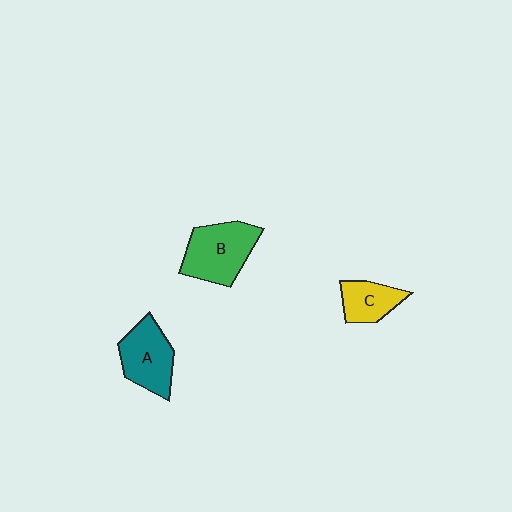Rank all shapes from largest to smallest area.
From largest to smallest: B (green), A (teal), C (yellow).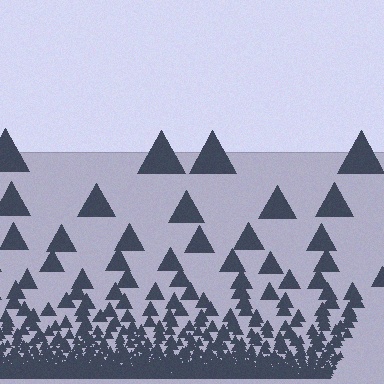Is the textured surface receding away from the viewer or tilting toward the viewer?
The surface appears to tilt toward the viewer. Texture elements get larger and sparser toward the top.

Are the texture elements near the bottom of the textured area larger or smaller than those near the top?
Smaller. The gradient is inverted — elements near the bottom are smaller and denser.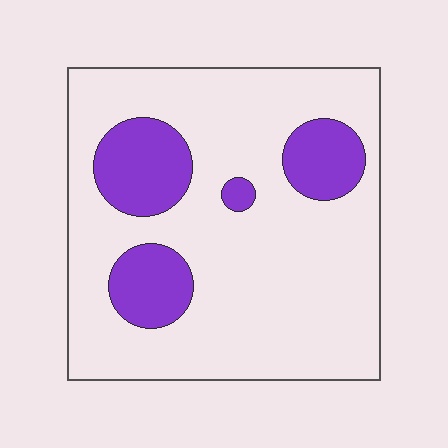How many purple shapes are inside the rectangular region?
4.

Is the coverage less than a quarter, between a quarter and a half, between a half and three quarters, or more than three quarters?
Less than a quarter.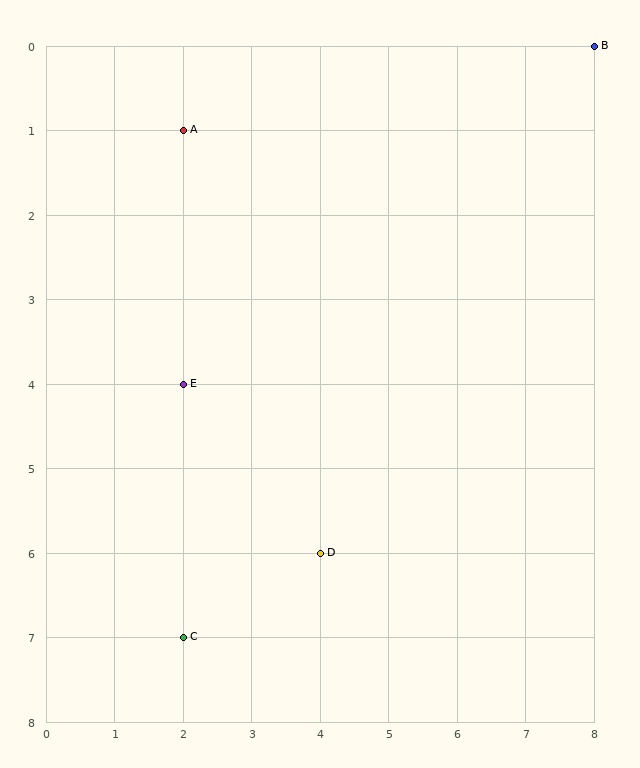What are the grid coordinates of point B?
Point B is at grid coordinates (8, 0).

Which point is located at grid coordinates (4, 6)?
Point D is at (4, 6).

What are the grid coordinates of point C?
Point C is at grid coordinates (2, 7).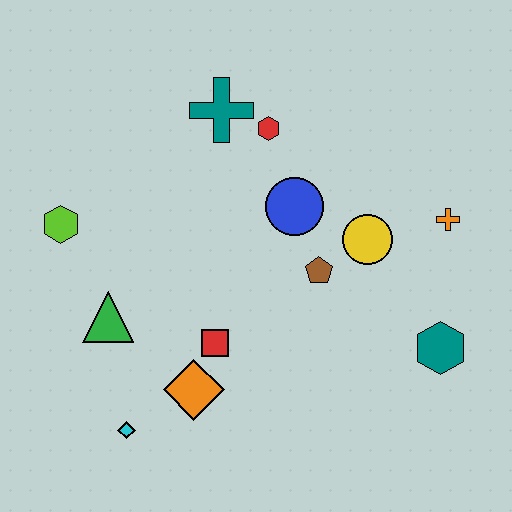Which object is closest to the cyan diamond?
The orange diamond is closest to the cyan diamond.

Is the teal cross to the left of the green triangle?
No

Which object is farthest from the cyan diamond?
The orange cross is farthest from the cyan diamond.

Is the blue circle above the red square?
Yes